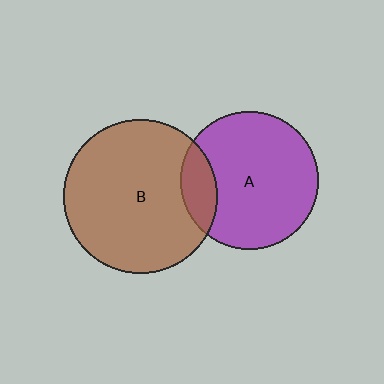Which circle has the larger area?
Circle B (brown).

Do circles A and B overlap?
Yes.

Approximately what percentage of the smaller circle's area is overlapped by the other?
Approximately 15%.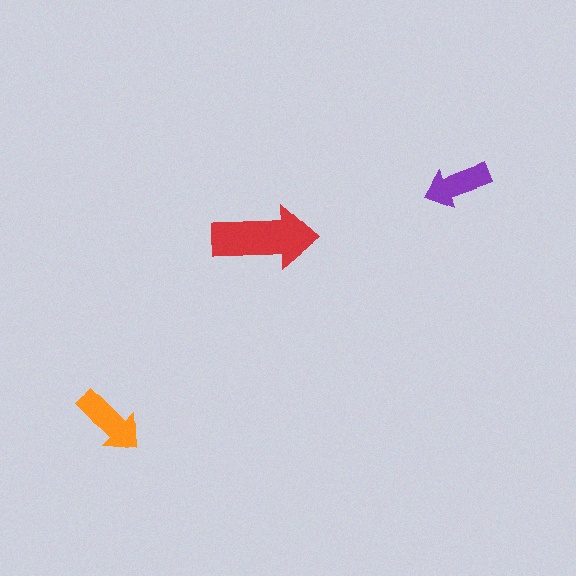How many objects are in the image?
There are 3 objects in the image.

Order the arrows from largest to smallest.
the red one, the orange one, the purple one.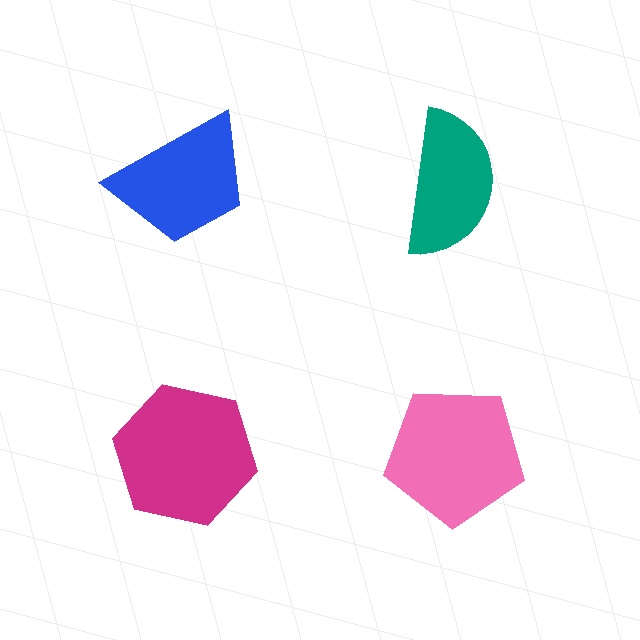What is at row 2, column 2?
A pink pentagon.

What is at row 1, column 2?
A teal semicircle.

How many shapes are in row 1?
2 shapes.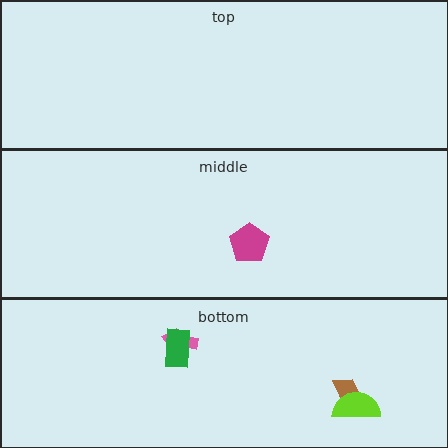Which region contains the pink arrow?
The bottom region.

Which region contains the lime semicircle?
The bottom region.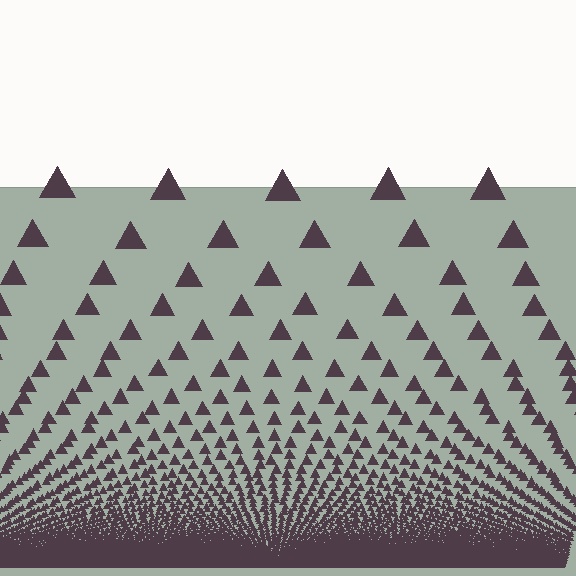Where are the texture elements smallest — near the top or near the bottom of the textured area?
Near the bottom.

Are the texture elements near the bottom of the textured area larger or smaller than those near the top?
Smaller. The gradient is inverted — elements near the bottom are smaller and denser.